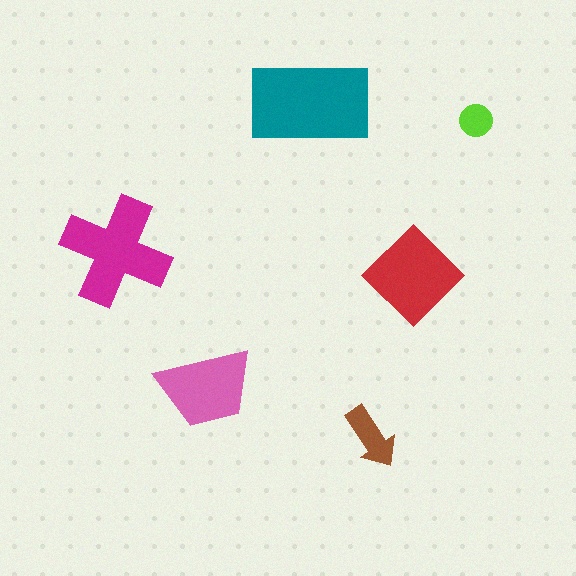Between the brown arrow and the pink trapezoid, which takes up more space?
The pink trapezoid.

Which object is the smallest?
The lime circle.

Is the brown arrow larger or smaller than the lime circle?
Larger.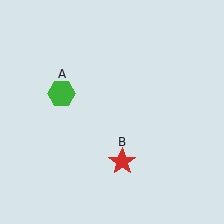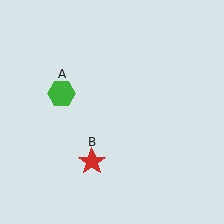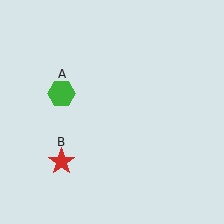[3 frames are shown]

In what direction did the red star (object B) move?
The red star (object B) moved left.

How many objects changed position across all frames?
1 object changed position: red star (object B).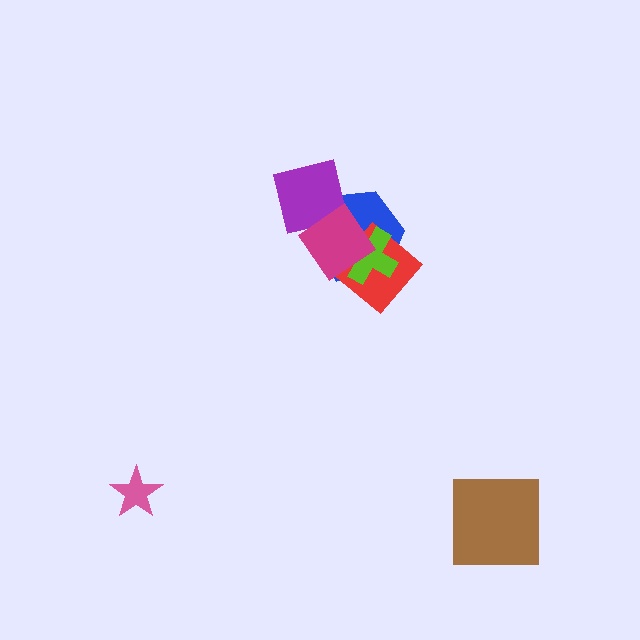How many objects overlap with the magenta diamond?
4 objects overlap with the magenta diamond.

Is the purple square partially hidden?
Yes, it is partially covered by another shape.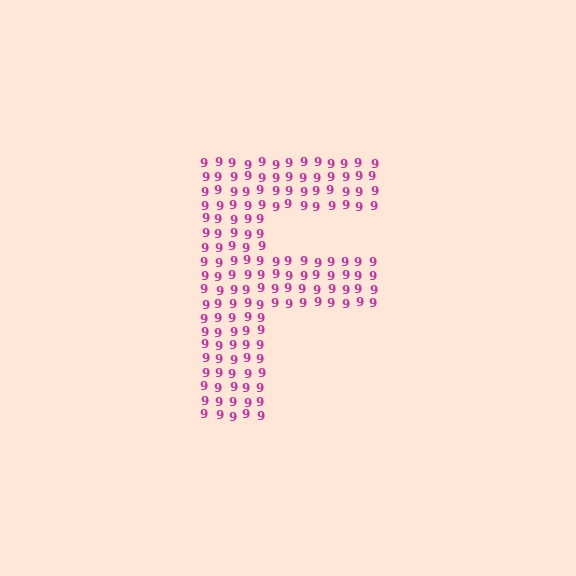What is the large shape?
The large shape is the letter F.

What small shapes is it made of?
It is made of small digit 9's.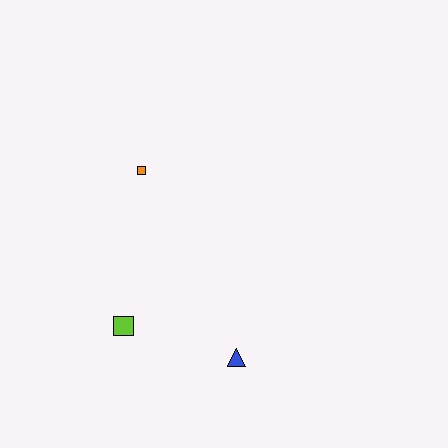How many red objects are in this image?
There are no red objects.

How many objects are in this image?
There are 3 objects.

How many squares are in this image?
There are 2 squares.